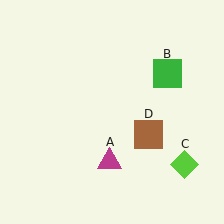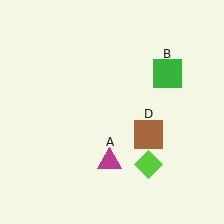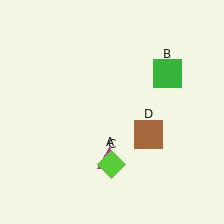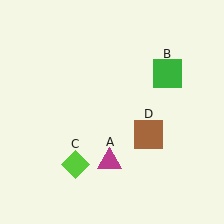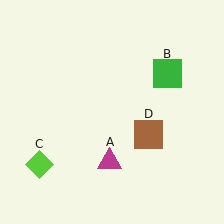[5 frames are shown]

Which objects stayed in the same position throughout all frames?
Magenta triangle (object A) and green square (object B) and brown square (object D) remained stationary.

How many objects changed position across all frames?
1 object changed position: lime diamond (object C).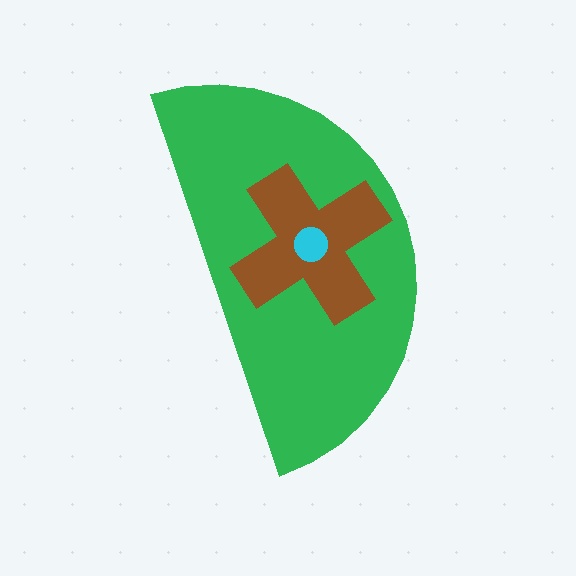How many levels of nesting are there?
3.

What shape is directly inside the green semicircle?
The brown cross.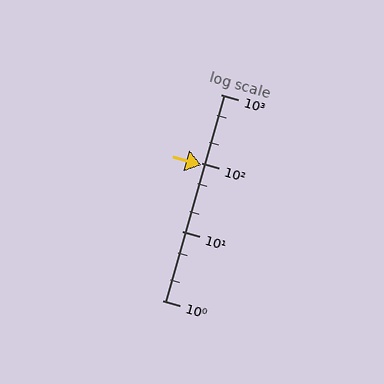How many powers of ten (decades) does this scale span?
The scale spans 3 decades, from 1 to 1000.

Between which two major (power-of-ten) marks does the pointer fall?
The pointer is between 10 and 100.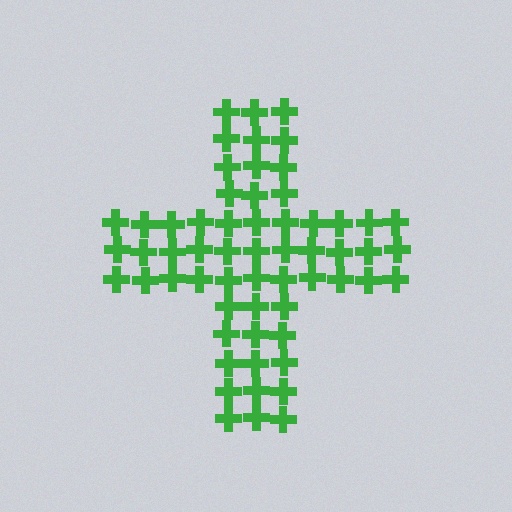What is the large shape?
The large shape is a cross.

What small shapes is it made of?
It is made of small crosses.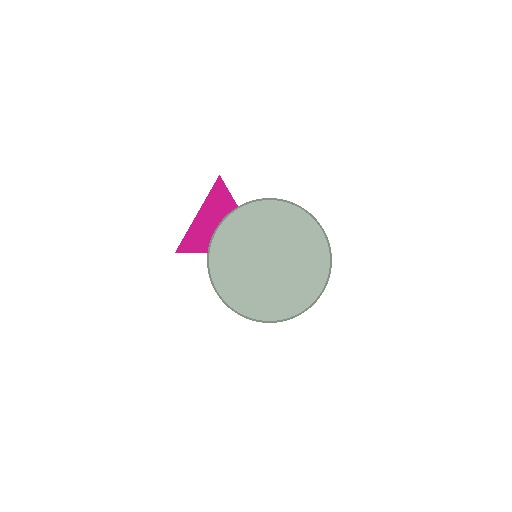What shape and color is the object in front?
The object in front is a light gray circle.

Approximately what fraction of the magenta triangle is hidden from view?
Roughly 45% of the magenta triangle is hidden behind the light gray circle.